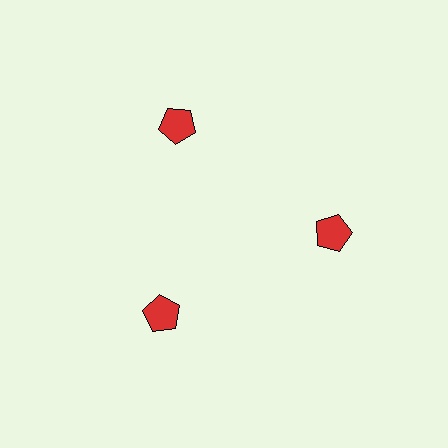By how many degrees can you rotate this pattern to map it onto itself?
The pattern maps onto itself every 120 degrees of rotation.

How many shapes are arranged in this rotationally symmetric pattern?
There are 3 shapes, arranged in 3 groups of 1.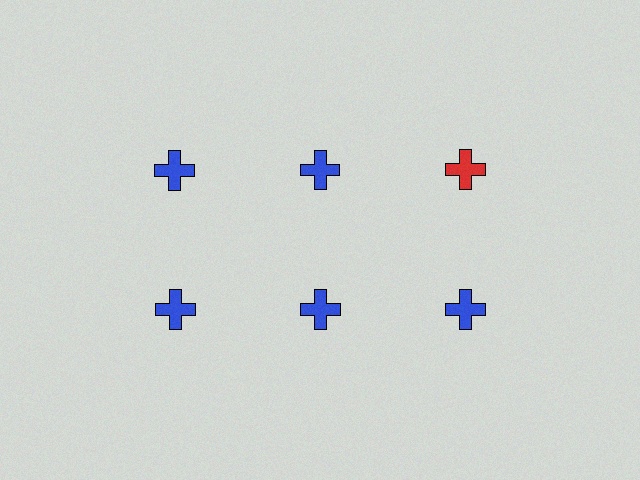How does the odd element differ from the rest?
It has a different color: red instead of blue.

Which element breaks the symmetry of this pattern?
The red cross in the top row, center column breaks the symmetry. All other shapes are blue crosses.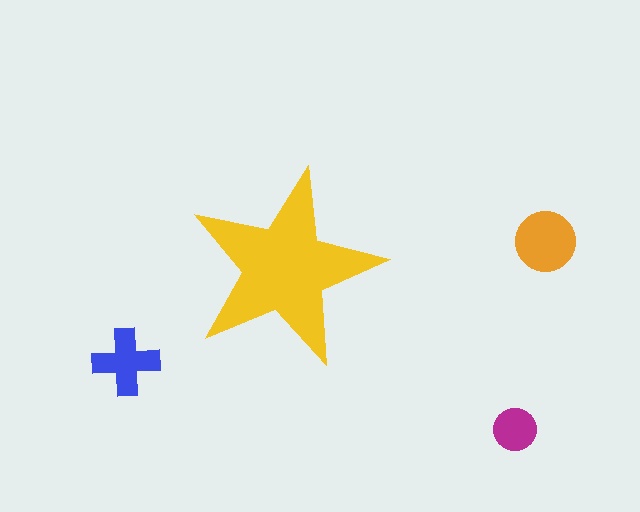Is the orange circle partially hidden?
No, the orange circle is fully visible.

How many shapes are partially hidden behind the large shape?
0 shapes are partially hidden.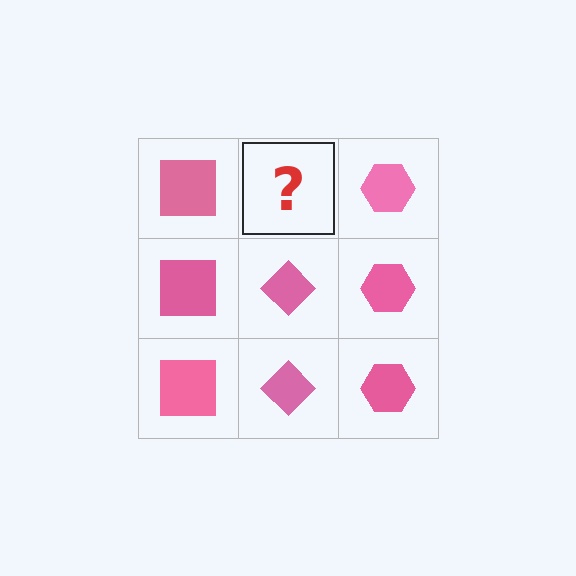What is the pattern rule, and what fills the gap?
The rule is that each column has a consistent shape. The gap should be filled with a pink diamond.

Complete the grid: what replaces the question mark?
The question mark should be replaced with a pink diamond.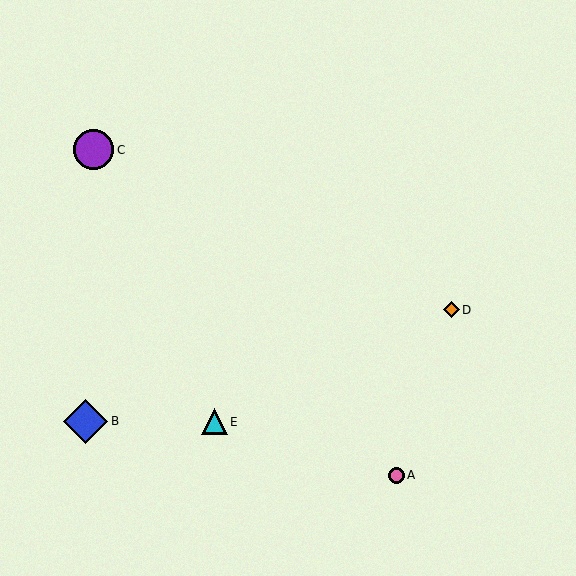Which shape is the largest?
The blue diamond (labeled B) is the largest.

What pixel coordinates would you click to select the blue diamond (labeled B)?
Click at (86, 422) to select the blue diamond B.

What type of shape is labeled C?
Shape C is a purple circle.